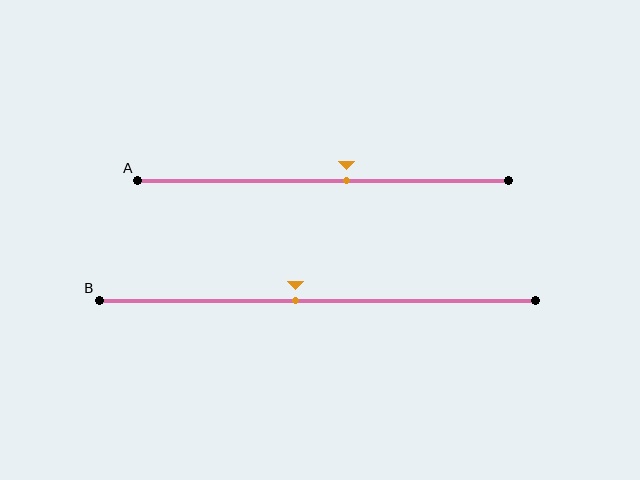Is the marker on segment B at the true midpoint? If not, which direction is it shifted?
No, the marker on segment B is shifted to the left by about 5% of the segment length.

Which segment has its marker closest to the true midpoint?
Segment B has its marker closest to the true midpoint.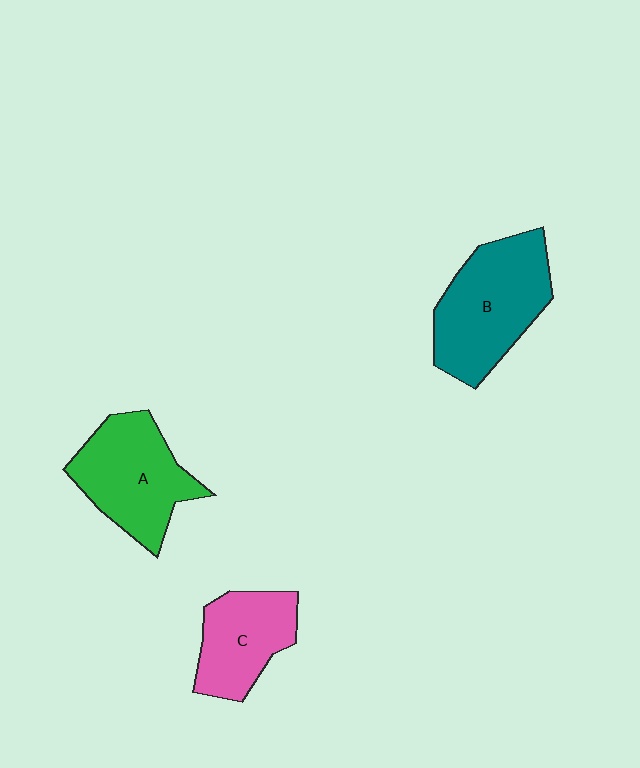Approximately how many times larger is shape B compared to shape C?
Approximately 1.5 times.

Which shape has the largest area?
Shape B (teal).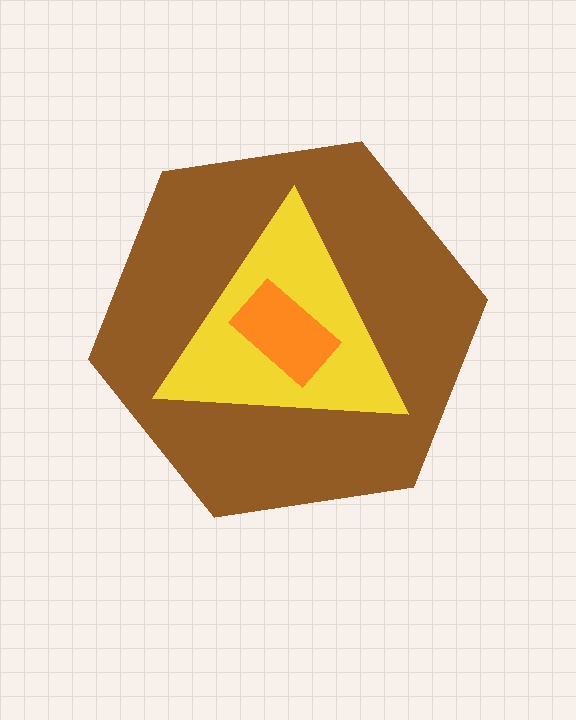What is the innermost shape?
The orange rectangle.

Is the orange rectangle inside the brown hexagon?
Yes.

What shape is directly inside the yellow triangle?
The orange rectangle.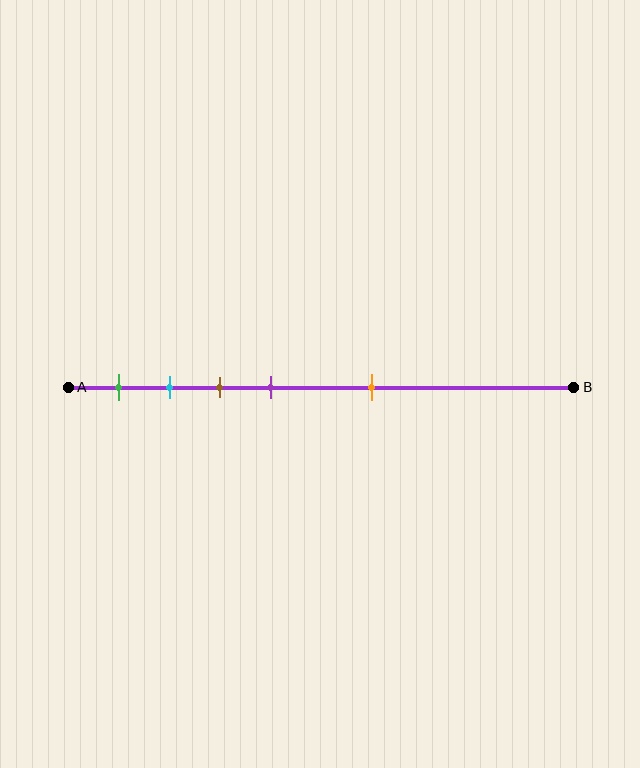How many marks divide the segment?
There are 5 marks dividing the segment.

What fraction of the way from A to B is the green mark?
The green mark is approximately 10% (0.1) of the way from A to B.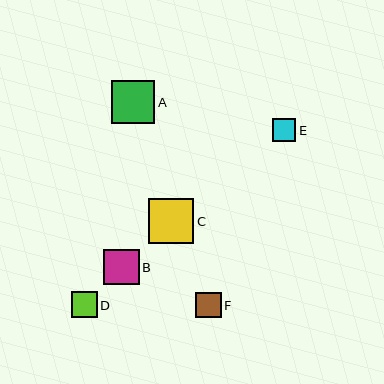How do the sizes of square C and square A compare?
Square C and square A are approximately the same size.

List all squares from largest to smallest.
From largest to smallest: C, A, B, D, F, E.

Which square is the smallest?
Square E is the smallest with a size of approximately 23 pixels.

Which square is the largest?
Square C is the largest with a size of approximately 45 pixels.